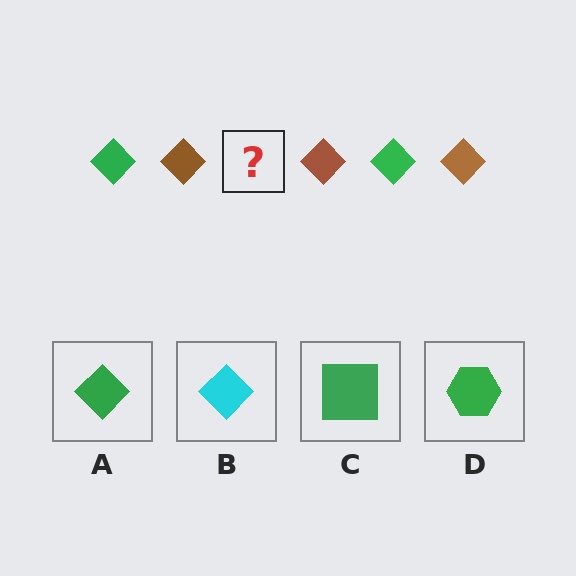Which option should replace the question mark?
Option A.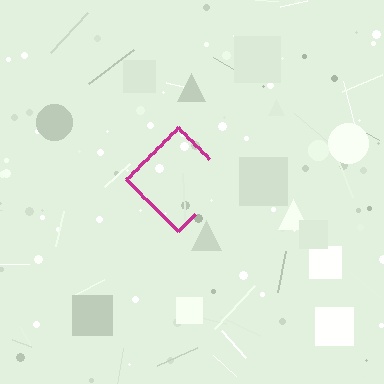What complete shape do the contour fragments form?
The contour fragments form a diamond.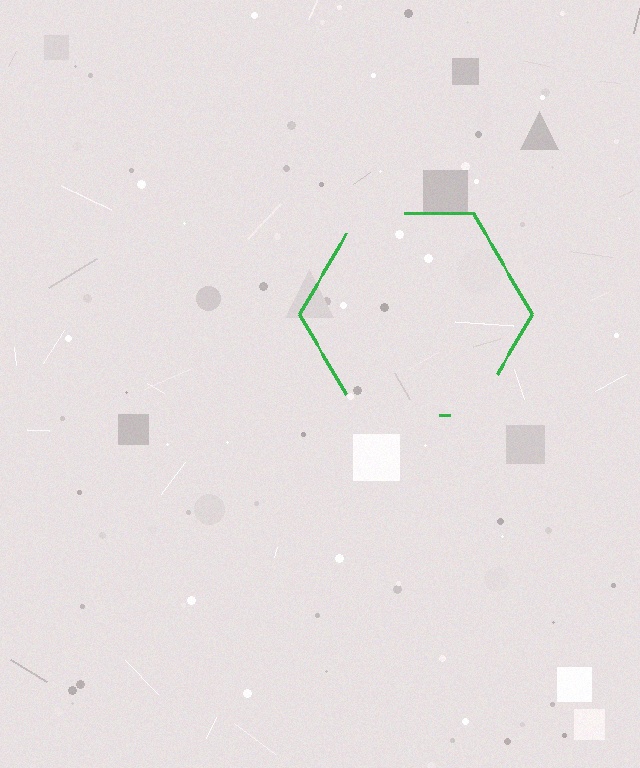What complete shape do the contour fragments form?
The contour fragments form a hexagon.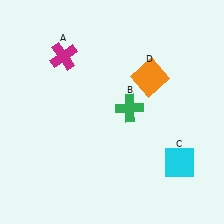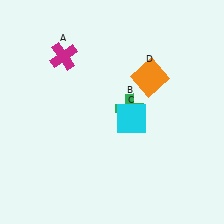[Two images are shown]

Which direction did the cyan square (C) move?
The cyan square (C) moved left.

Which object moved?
The cyan square (C) moved left.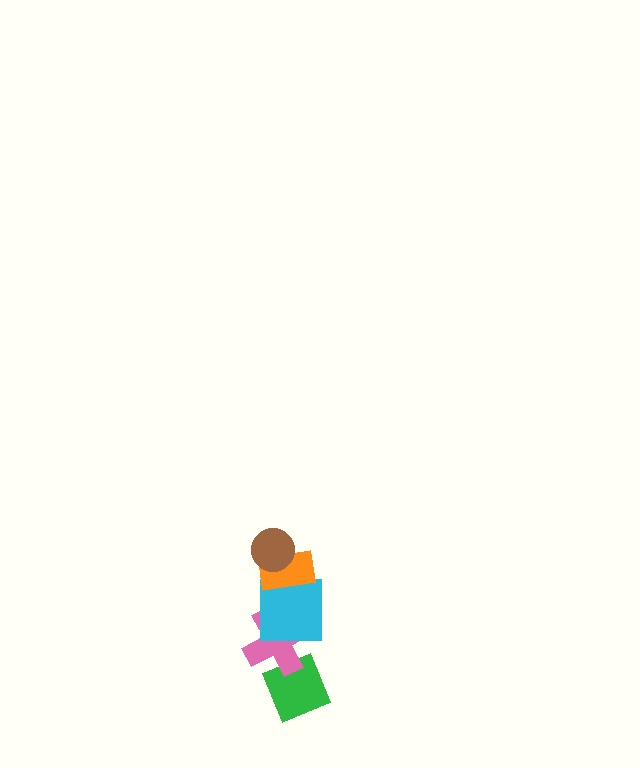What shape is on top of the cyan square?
The orange rectangle is on top of the cyan square.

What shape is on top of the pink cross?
The cyan square is on top of the pink cross.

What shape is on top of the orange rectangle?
The brown circle is on top of the orange rectangle.